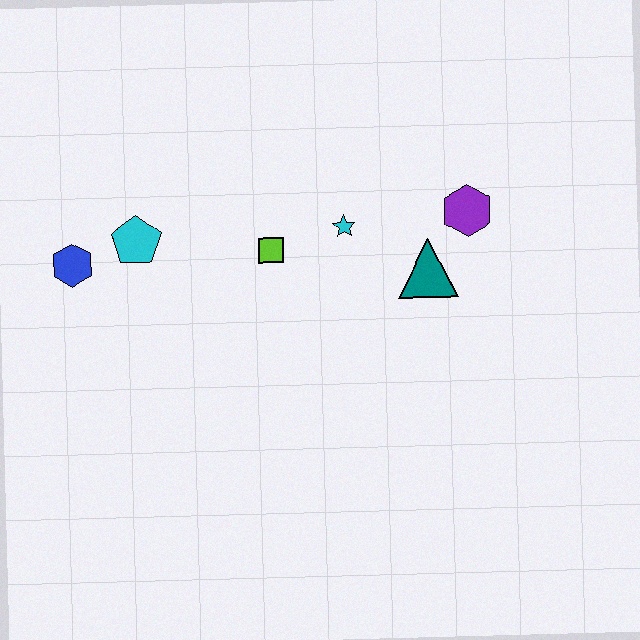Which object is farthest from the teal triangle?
The blue hexagon is farthest from the teal triangle.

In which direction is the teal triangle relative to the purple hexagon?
The teal triangle is below the purple hexagon.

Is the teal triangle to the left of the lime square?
No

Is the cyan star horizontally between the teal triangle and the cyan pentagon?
Yes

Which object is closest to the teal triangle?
The purple hexagon is closest to the teal triangle.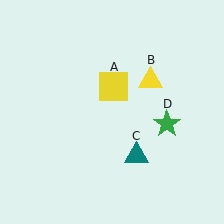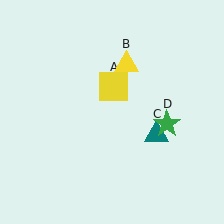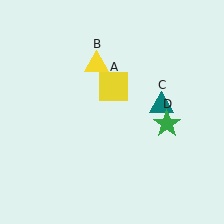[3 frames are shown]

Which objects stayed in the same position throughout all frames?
Yellow square (object A) and green star (object D) remained stationary.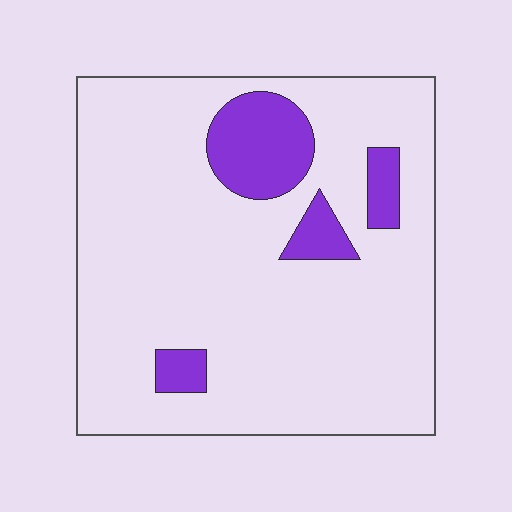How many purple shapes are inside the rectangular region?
4.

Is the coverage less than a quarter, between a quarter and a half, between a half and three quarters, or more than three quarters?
Less than a quarter.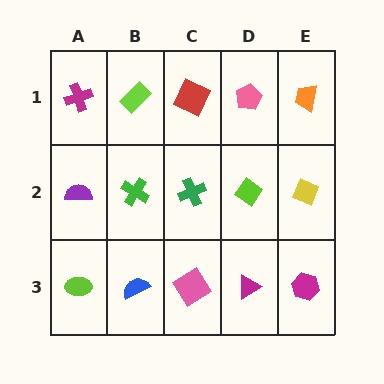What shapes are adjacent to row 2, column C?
A red square (row 1, column C), a pink diamond (row 3, column C), a green cross (row 2, column B), a lime diamond (row 2, column D).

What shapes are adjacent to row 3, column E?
A yellow diamond (row 2, column E), a magenta triangle (row 3, column D).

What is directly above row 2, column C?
A red square.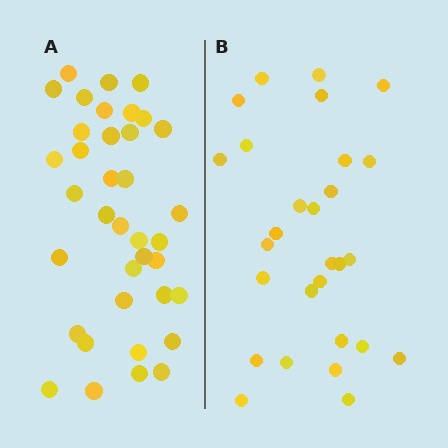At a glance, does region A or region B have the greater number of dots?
Region A (the left region) has more dots.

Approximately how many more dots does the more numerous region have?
Region A has roughly 8 or so more dots than region B.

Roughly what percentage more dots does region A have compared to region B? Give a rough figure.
About 30% more.